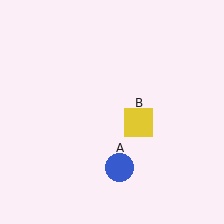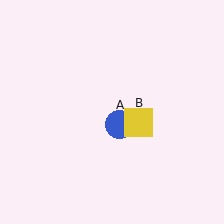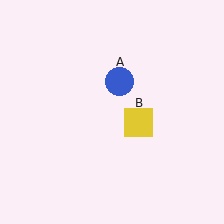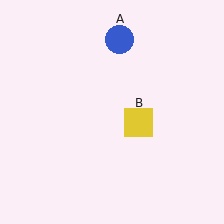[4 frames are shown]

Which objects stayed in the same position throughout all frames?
Yellow square (object B) remained stationary.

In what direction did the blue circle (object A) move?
The blue circle (object A) moved up.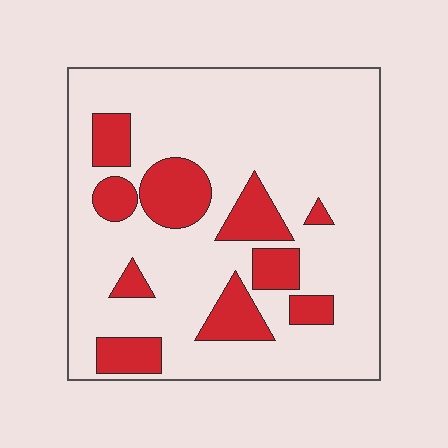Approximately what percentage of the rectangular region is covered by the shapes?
Approximately 20%.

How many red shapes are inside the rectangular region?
10.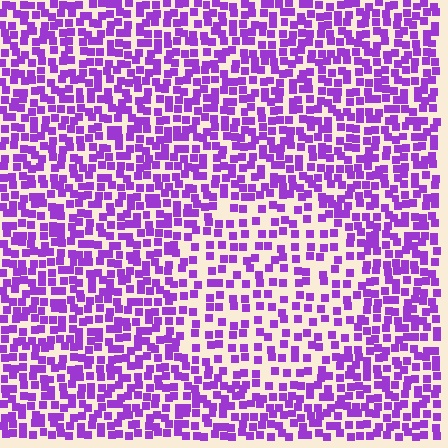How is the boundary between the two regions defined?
The boundary is defined by a change in element density (approximately 1.7x ratio). All elements are the same color, size, and shape.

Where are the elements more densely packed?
The elements are more densely packed outside the circle boundary.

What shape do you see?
I see a circle.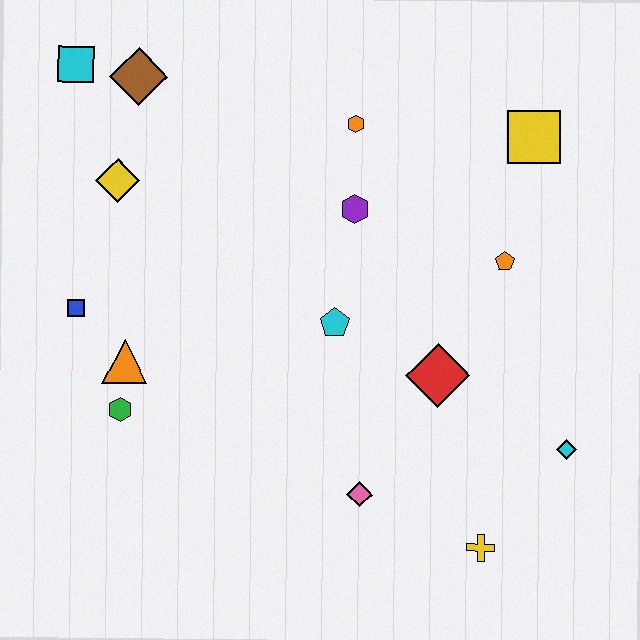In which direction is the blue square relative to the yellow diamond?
The blue square is below the yellow diamond.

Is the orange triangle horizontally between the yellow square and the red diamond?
No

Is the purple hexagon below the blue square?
No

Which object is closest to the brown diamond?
The cyan square is closest to the brown diamond.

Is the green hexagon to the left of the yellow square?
Yes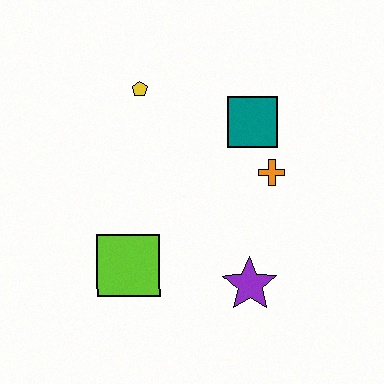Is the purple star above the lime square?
No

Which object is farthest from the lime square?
The teal square is farthest from the lime square.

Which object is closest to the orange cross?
The teal square is closest to the orange cross.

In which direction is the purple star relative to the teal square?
The purple star is below the teal square.